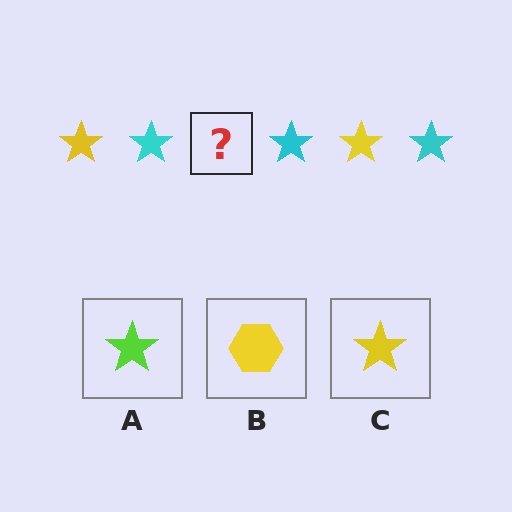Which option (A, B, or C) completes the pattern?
C.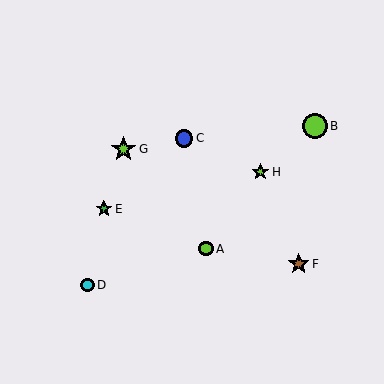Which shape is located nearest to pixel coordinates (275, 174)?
The lime star (labeled H) at (260, 172) is nearest to that location.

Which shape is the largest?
The lime star (labeled G) is the largest.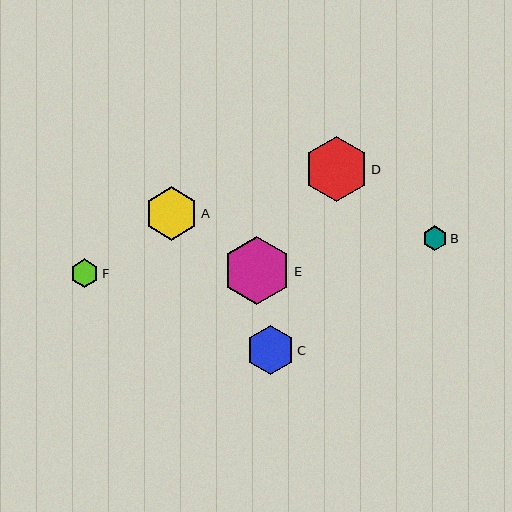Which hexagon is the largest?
Hexagon E is the largest with a size of approximately 68 pixels.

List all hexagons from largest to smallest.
From largest to smallest: E, D, A, C, F, B.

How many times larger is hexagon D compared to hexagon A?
Hexagon D is approximately 1.2 times the size of hexagon A.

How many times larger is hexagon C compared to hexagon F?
Hexagon C is approximately 1.7 times the size of hexagon F.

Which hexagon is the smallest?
Hexagon B is the smallest with a size of approximately 25 pixels.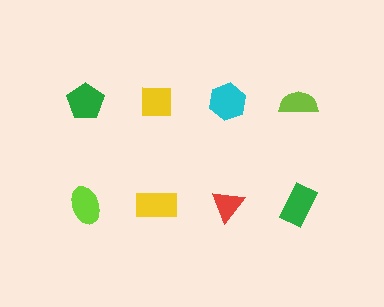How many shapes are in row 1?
4 shapes.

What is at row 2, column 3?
A red triangle.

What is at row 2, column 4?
A green rectangle.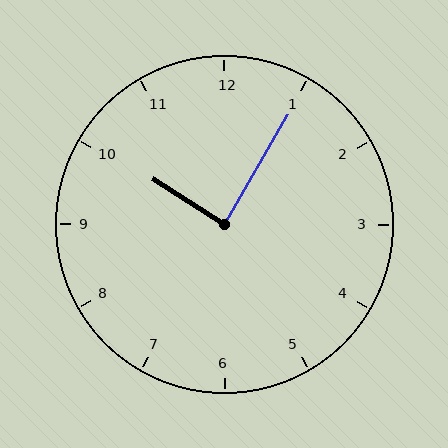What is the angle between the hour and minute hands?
Approximately 88 degrees.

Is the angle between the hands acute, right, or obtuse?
It is right.